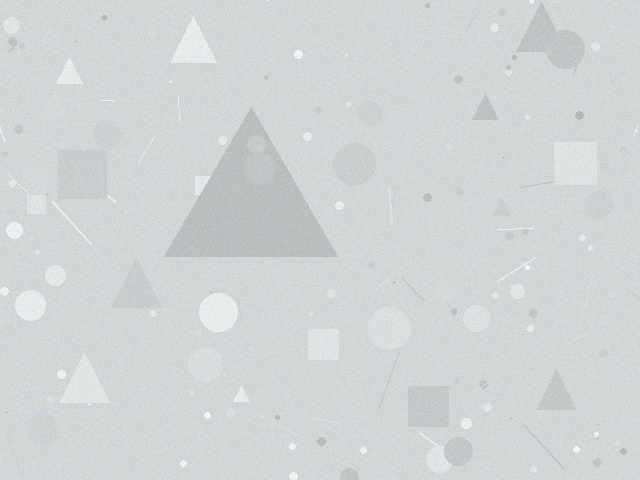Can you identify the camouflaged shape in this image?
The camouflaged shape is a triangle.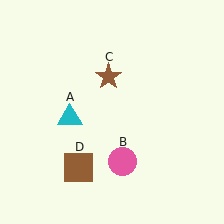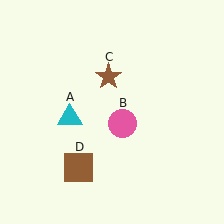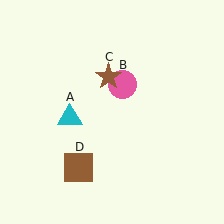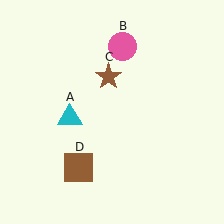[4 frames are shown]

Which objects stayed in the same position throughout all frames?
Cyan triangle (object A) and brown star (object C) and brown square (object D) remained stationary.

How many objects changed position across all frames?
1 object changed position: pink circle (object B).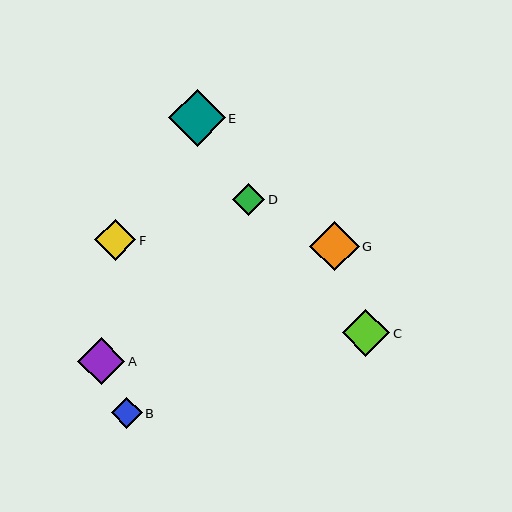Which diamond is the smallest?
Diamond B is the smallest with a size of approximately 31 pixels.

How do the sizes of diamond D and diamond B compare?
Diamond D and diamond B are approximately the same size.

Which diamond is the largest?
Diamond E is the largest with a size of approximately 57 pixels.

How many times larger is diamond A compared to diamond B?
Diamond A is approximately 1.5 times the size of diamond B.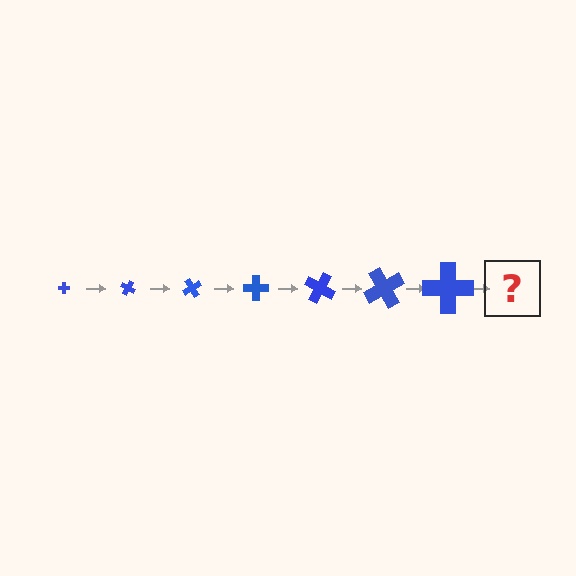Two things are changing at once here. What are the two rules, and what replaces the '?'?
The two rules are that the cross grows larger each step and it rotates 30 degrees each step. The '?' should be a cross, larger than the previous one and rotated 210 degrees from the start.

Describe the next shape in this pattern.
It should be a cross, larger than the previous one and rotated 210 degrees from the start.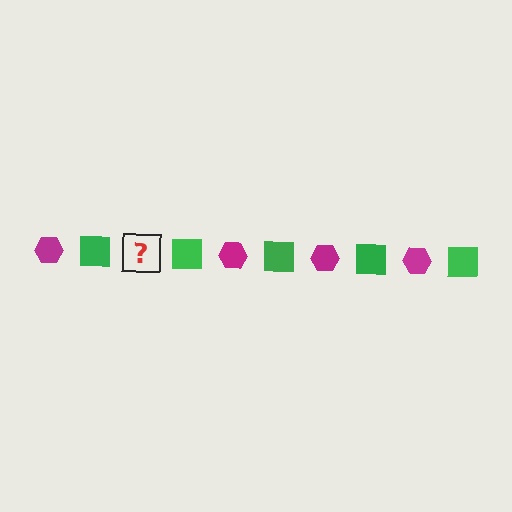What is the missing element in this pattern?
The missing element is a magenta hexagon.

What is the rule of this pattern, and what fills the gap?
The rule is that the pattern alternates between magenta hexagon and green square. The gap should be filled with a magenta hexagon.